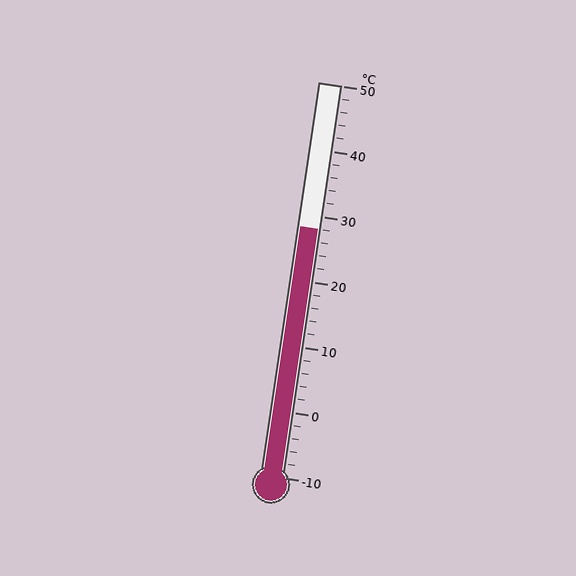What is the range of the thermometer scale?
The thermometer scale ranges from -10°C to 50°C.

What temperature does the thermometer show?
The thermometer shows approximately 28°C.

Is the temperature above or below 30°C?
The temperature is below 30°C.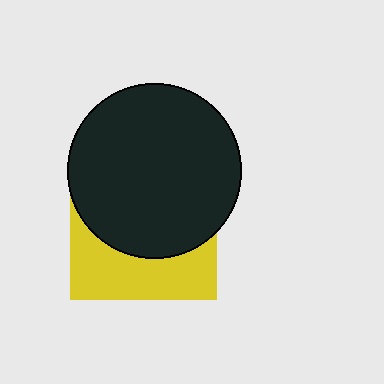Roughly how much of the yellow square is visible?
A small part of it is visible (roughly 37%).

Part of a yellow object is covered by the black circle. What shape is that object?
It is a square.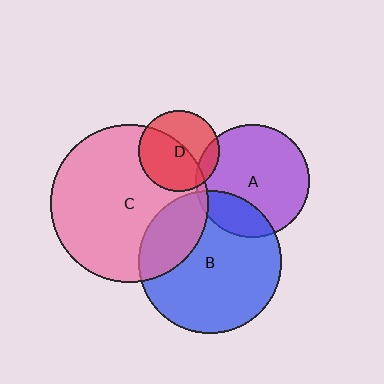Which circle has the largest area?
Circle C (pink).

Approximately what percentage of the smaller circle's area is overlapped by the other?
Approximately 55%.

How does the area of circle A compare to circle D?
Approximately 2.0 times.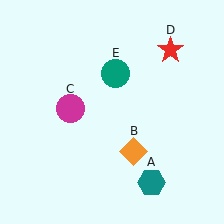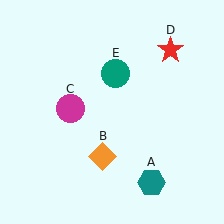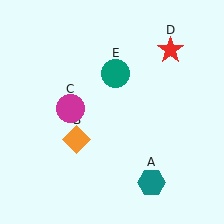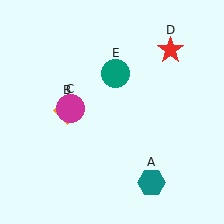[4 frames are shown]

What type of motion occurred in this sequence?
The orange diamond (object B) rotated clockwise around the center of the scene.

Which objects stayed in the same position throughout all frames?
Teal hexagon (object A) and magenta circle (object C) and red star (object D) and teal circle (object E) remained stationary.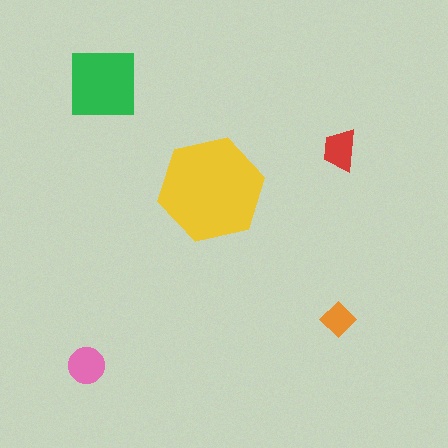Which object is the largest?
The yellow hexagon.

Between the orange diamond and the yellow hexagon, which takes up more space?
The yellow hexagon.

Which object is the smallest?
The orange diamond.